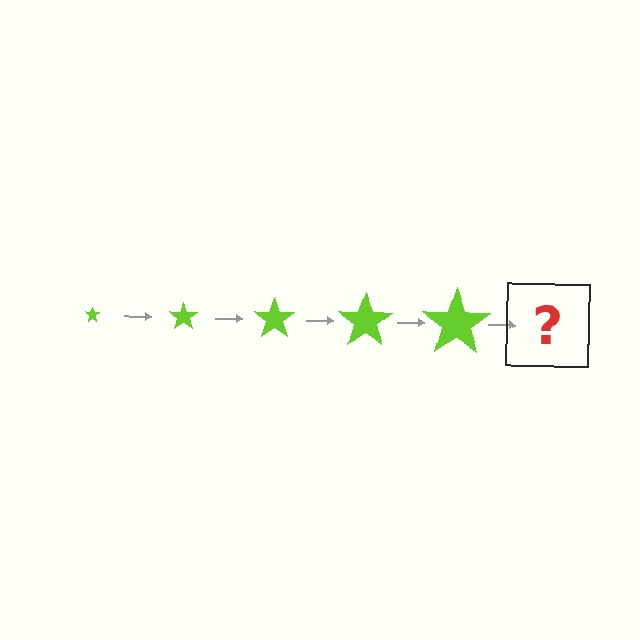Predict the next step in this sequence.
The next step is a lime star, larger than the previous one.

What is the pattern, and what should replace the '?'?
The pattern is that the star gets progressively larger each step. The '?' should be a lime star, larger than the previous one.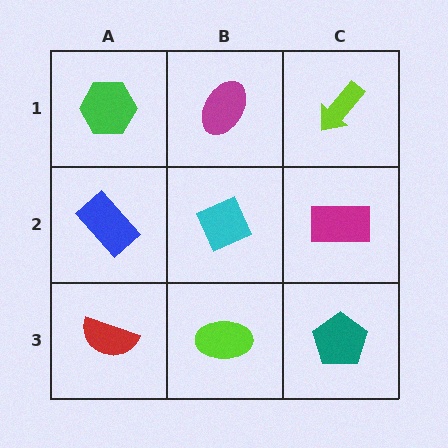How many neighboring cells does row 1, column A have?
2.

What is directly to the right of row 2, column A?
A cyan diamond.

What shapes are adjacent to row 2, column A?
A green hexagon (row 1, column A), a red semicircle (row 3, column A), a cyan diamond (row 2, column B).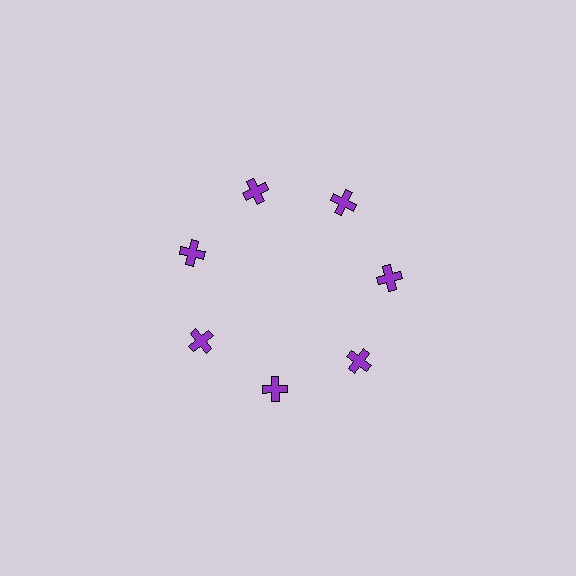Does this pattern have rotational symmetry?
Yes, this pattern has 7-fold rotational symmetry. It looks the same after rotating 51 degrees around the center.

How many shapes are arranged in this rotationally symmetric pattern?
There are 7 shapes, arranged in 7 groups of 1.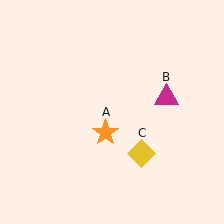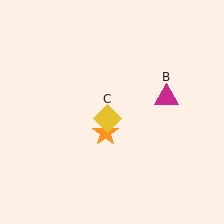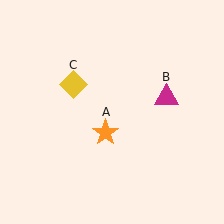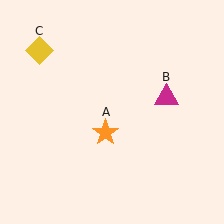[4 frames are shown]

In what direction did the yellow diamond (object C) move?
The yellow diamond (object C) moved up and to the left.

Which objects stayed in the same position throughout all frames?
Orange star (object A) and magenta triangle (object B) remained stationary.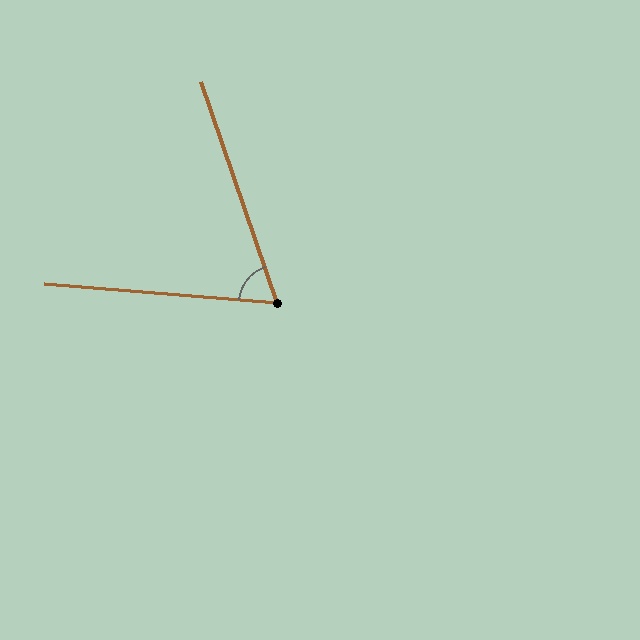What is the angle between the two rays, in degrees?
Approximately 66 degrees.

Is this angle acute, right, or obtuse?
It is acute.